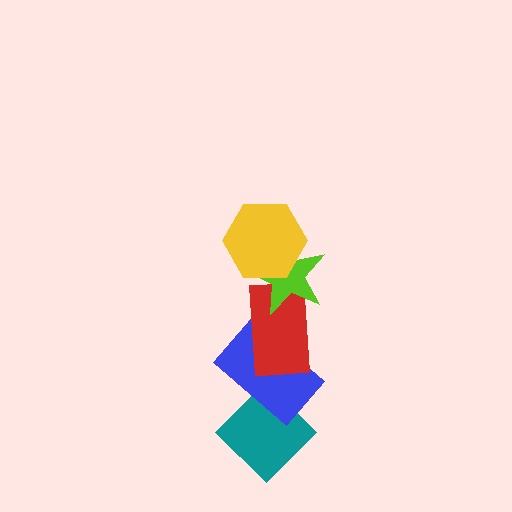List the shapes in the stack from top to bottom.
From top to bottom: the yellow hexagon, the lime star, the red rectangle, the blue rectangle, the teal diamond.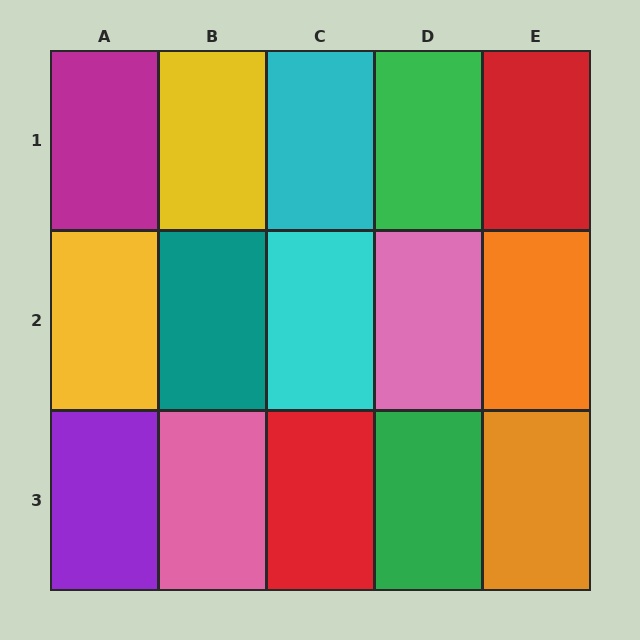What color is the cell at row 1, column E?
Red.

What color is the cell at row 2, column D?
Pink.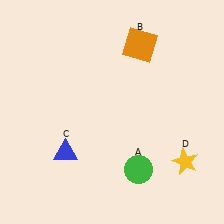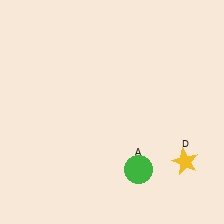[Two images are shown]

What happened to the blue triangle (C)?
The blue triangle (C) was removed in Image 2. It was in the bottom-left area of Image 1.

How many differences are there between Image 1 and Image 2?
There are 2 differences between the two images.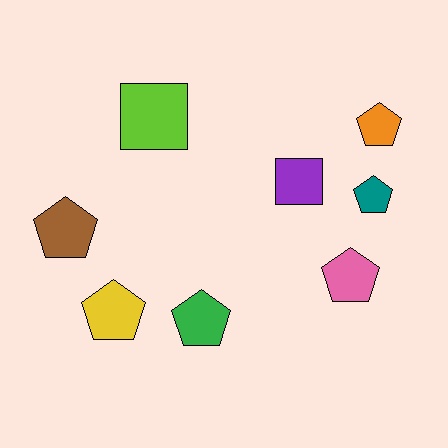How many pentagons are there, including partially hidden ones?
There are 6 pentagons.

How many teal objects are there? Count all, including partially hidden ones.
There is 1 teal object.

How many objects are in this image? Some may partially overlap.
There are 8 objects.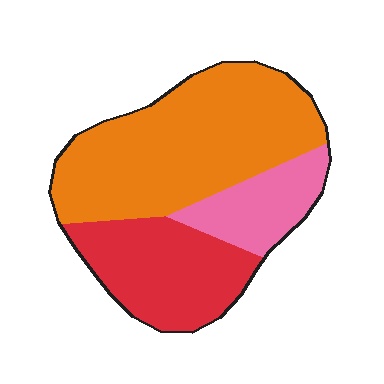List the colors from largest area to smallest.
From largest to smallest: orange, red, pink.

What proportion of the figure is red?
Red takes up between a sixth and a third of the figure.